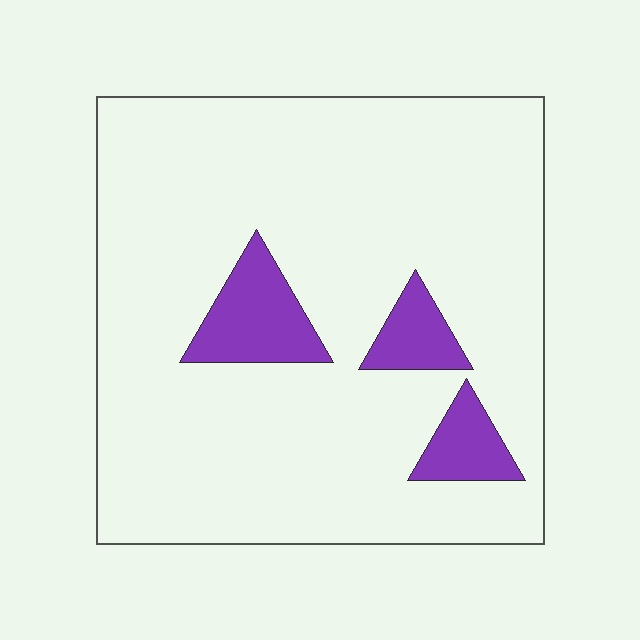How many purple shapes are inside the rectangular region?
3.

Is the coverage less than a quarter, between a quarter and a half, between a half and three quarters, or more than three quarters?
Less than a quarter.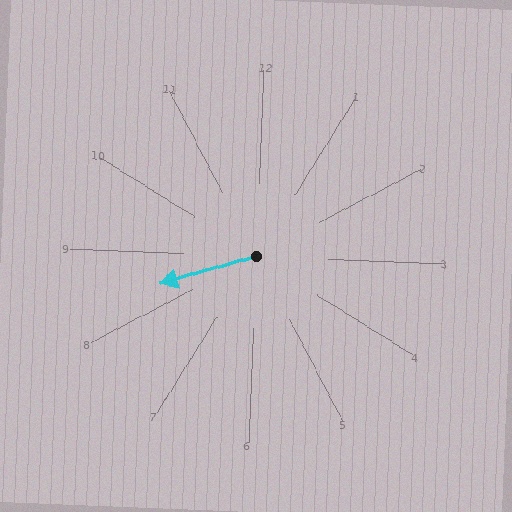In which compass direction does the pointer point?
West.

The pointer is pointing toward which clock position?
Roughly 8 o'clock.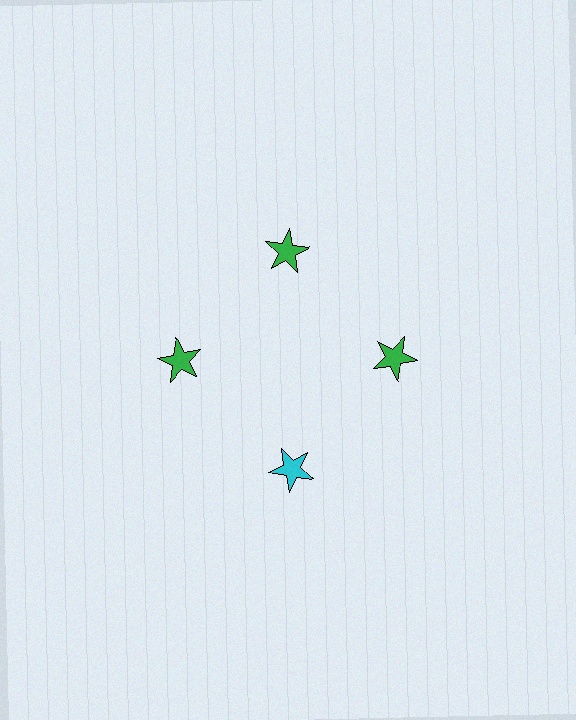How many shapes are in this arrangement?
There are 4 shapes arranged in a ring pattern.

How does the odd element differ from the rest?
It has a different color: cyan instead of green.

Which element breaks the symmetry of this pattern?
The cyan star at roughly the 6 o'clock position breaks the symmetry. All other shapes are green stars.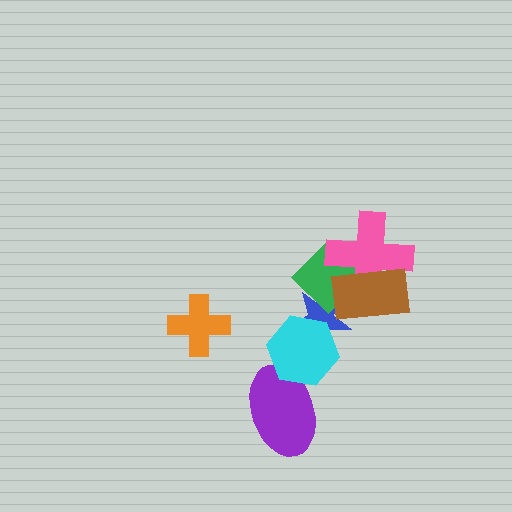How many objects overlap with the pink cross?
2 objects overlap with the pink cross.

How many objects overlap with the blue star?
3 objects overlap with the blue star.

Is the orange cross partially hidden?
No, no other shape covers it.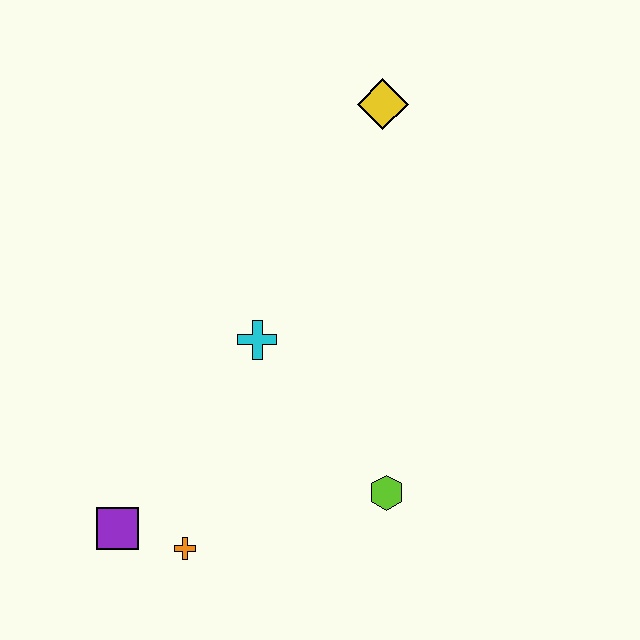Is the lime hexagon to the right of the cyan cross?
Yes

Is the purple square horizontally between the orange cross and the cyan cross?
No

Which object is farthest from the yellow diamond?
The purple square is farthest from the yellow diamond.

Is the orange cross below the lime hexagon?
Yes